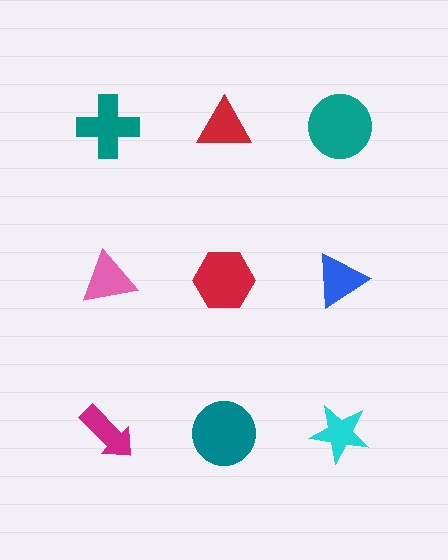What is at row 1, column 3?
A teal circle.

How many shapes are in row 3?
3 shapes.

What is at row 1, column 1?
A teal cross.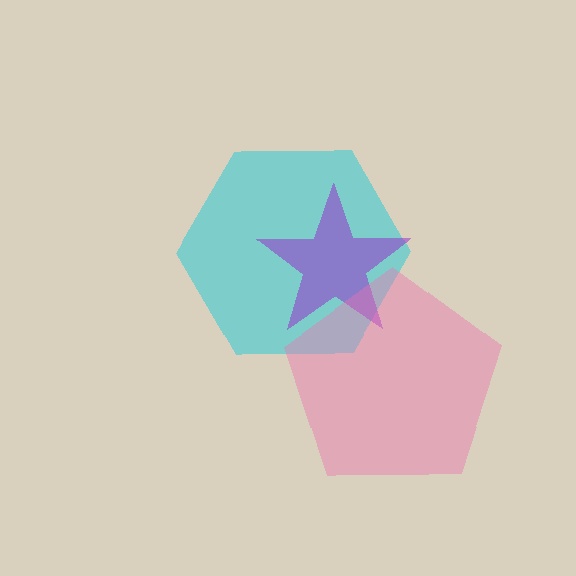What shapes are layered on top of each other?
The layered shapes are: a cyan hexagon, a purple star, a pink pentagon.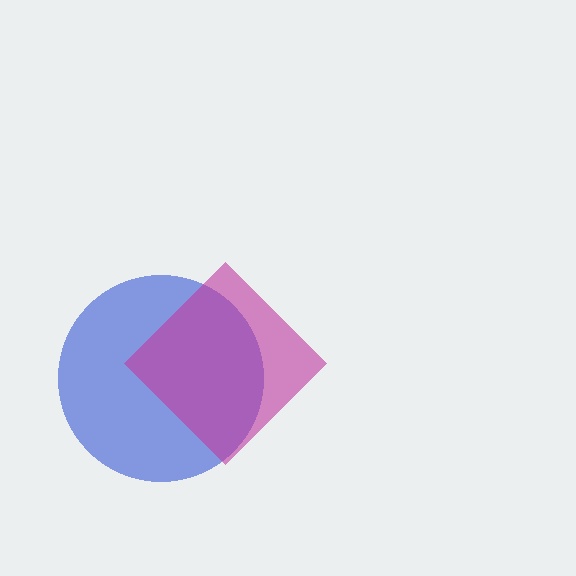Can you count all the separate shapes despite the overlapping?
Yes, there are 2 separate shapes.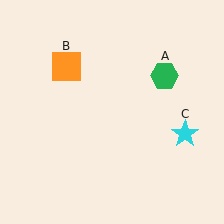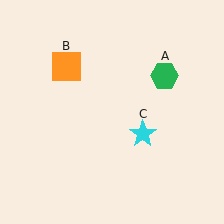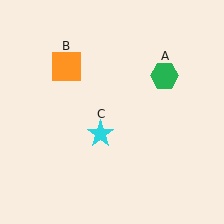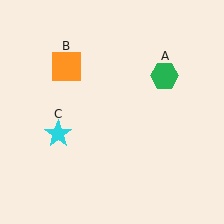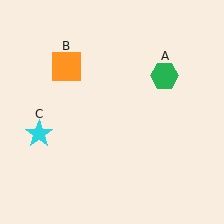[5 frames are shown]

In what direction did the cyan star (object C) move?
The cyan star (object C) moved left.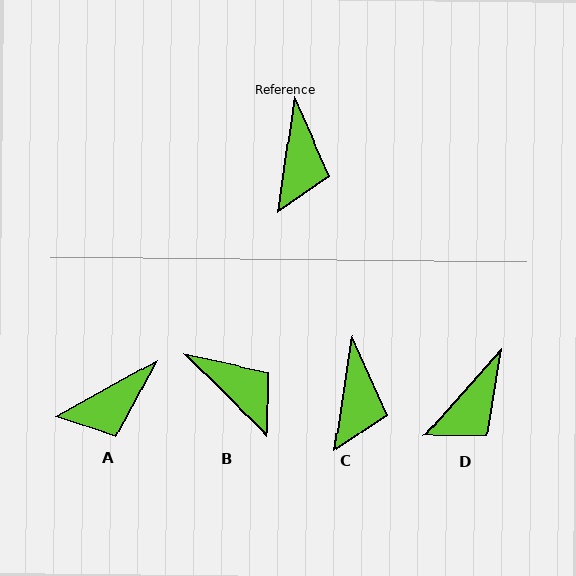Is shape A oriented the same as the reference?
No, it is off by about 53 degrees.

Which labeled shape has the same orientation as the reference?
C.